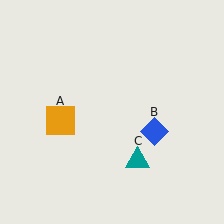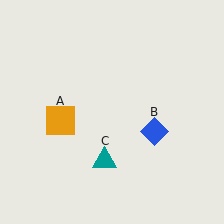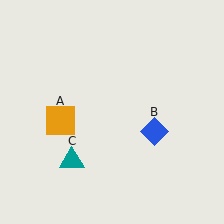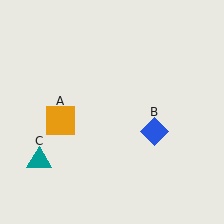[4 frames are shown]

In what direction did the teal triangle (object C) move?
The teal triangle (object C) moved left.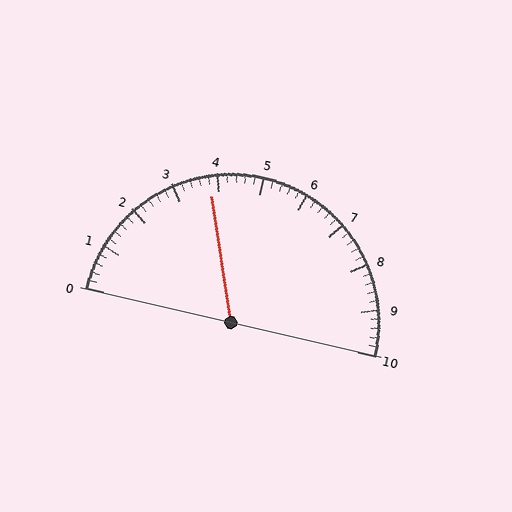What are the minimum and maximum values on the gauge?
The gauge ranges from 0 to 10.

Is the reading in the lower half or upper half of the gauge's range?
The reading is in the lower half of the range (0 to 10).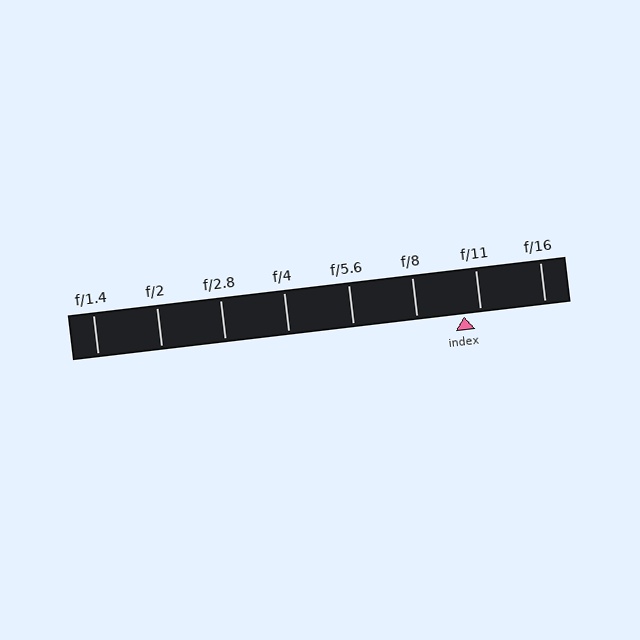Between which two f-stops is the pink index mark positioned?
The index mark is between f/8 and f/11.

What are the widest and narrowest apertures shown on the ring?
The widest aperture shown is f/1.4 and the narrowest is f/16.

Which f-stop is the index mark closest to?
The index mark is closest to f/11.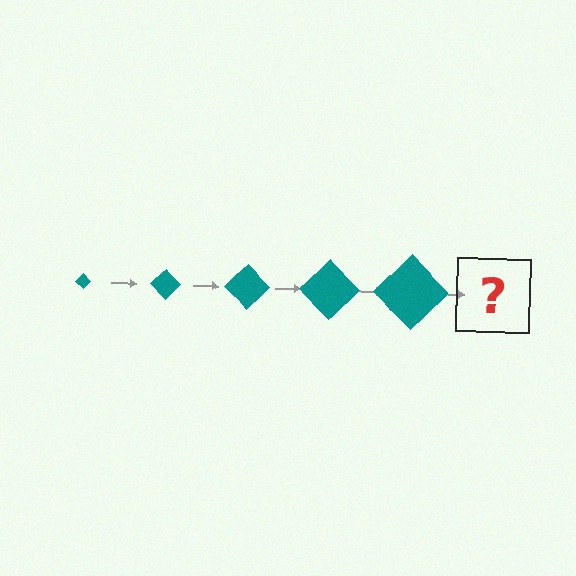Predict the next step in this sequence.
The next step is a teal diamond, larger than the previous one.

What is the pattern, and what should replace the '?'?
The pattern is that the diamond gets progressively larger each step. The '?' should be a teal diamond, larger than the previous one.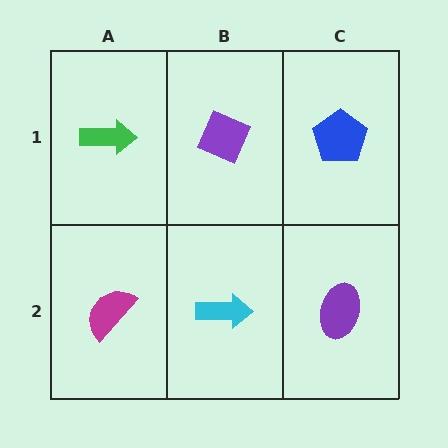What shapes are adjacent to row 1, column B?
A cyan arrow (row 2, column B), a green arrow (row 1, column A), a blue pentagon (row 1, column C).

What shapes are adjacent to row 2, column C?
A blue pentagon (row 1, column C), a cyan arrow (row 2, column B).